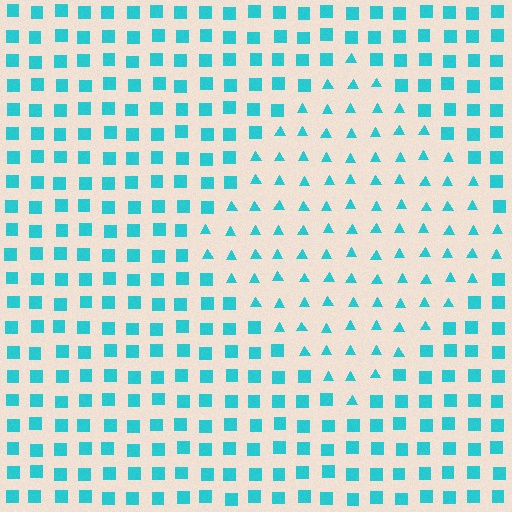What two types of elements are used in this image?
The image uses triangles inside the diamond region and squares outside it.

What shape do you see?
I see a diamond.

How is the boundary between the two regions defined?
The boundary is defined by a change in element shape: triangles inside vs. squares outside. All elements share the same color and spacing.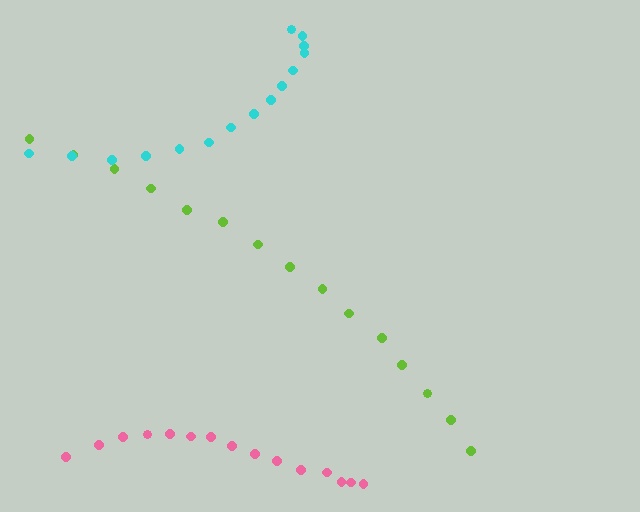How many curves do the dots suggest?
There are 3 distinct paths.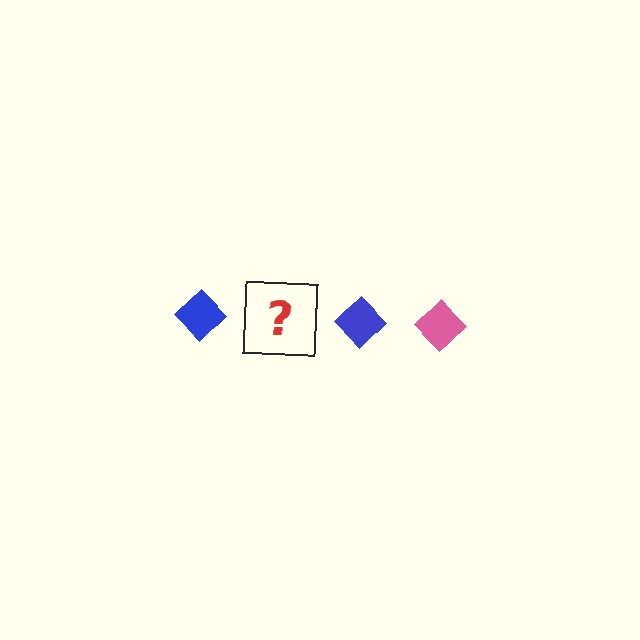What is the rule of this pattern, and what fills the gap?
The rule is that the pattern cycles through blue, pink diamonds. The gap should be filled with a pink diamond.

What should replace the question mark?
The question mark should be replaced with a pink diamond.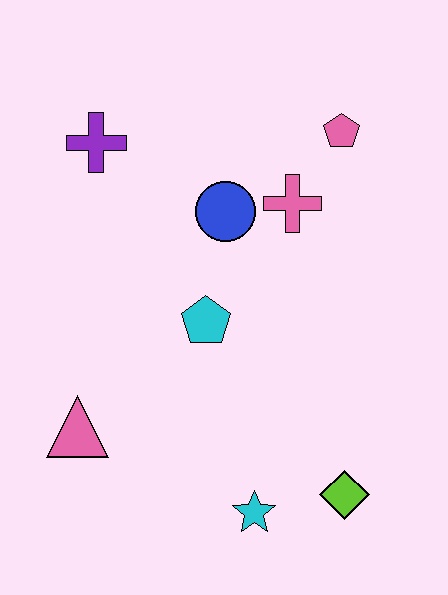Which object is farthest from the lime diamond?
The purple cross is farthest from the lime diamond.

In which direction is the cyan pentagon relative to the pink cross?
The cyan pentagon is below the pink cross.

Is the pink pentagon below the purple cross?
No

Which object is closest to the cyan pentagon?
The blue circle is closest to the cyan pentagon.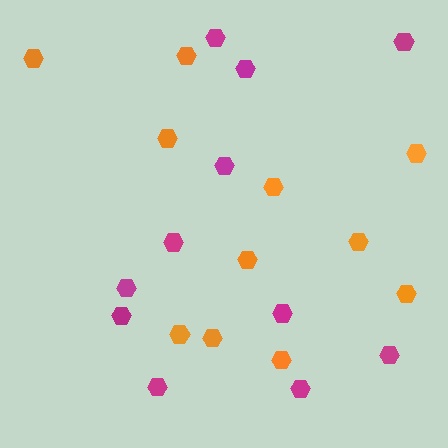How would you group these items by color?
There are 2 groups: one group of orange hexagons (11) and one group of magenta hexagons (11).